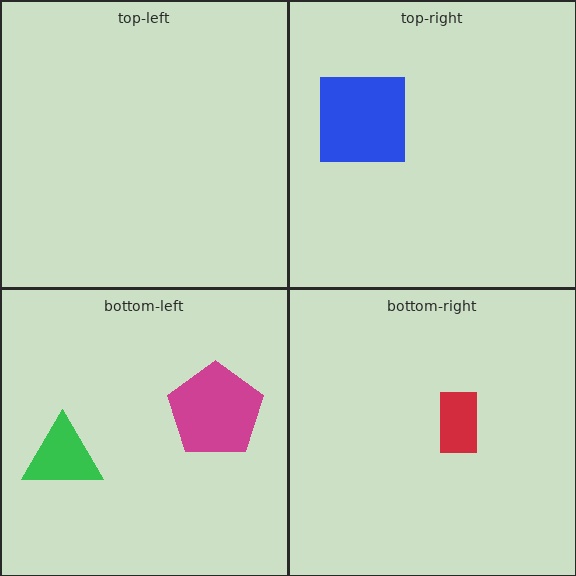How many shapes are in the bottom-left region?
2.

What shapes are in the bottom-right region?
The red rectangle.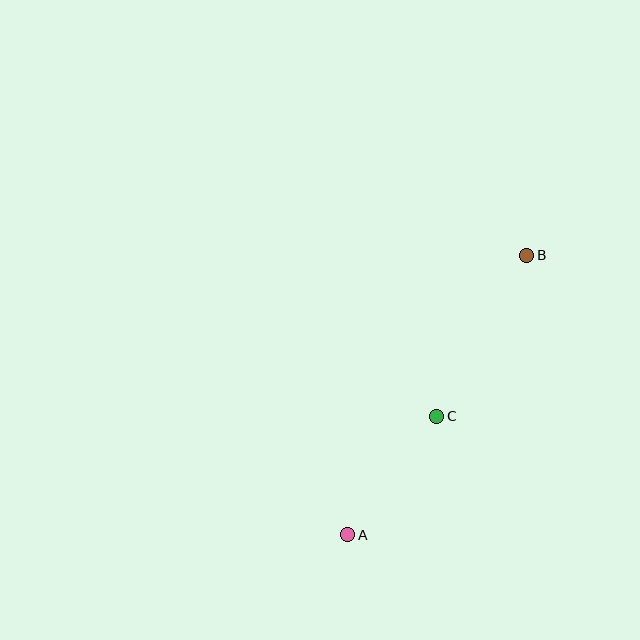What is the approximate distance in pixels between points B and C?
The distance between B and C is approximately 185 pixels.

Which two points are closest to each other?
Points A and C are closest to each other.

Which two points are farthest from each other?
Points A and B are farthest from each other.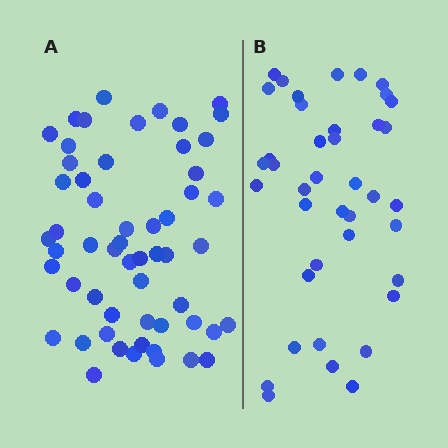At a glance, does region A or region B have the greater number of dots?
Region A (the left region) has more dots.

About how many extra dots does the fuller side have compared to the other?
Region A has approximately 15 more dots than region B.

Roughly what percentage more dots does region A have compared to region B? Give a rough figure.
About 40% more.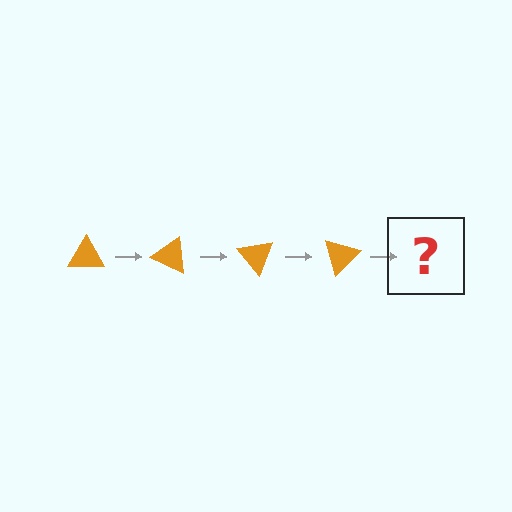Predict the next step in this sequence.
The next step is an orange triangle rotated 100 degrees.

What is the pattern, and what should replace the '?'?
The pattern is that the triangle rotates 25 degrees each step. The '?' should be an orange triangle rotated 100 degrees.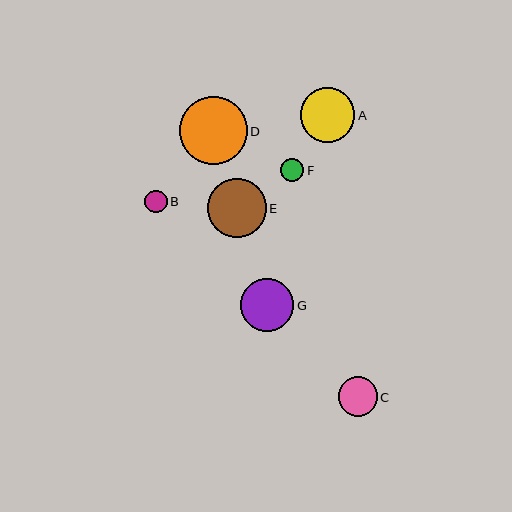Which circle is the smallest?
Circle B is the smallest with a size of approximately 23 pixels.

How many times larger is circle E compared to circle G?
Circle E is approximately 1.1 times the size of circle G.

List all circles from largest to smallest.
From largest to smallest: D, E, A, G, C, F, B.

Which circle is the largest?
Circle D is the largest with a size of approximately 68 pixels.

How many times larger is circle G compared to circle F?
Circle G is approximately 2.3 times the size of circle F.